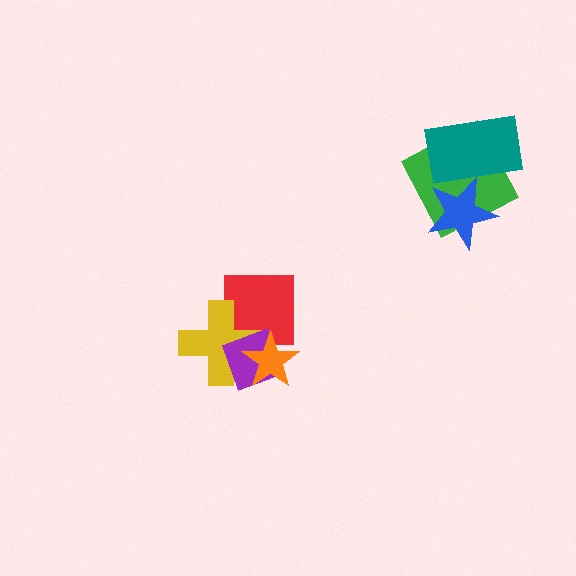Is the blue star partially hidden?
Yes, it is partially covered by another shape.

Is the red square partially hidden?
Yes, it is partially covered by another shape.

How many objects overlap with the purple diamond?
3 objects overlap with the purple diamond.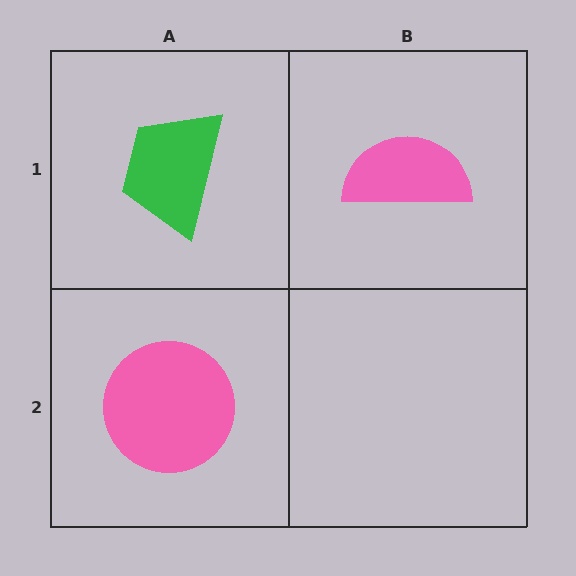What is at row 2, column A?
A pink circle.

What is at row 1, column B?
A pink semicircle.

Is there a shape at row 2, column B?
No, that cell is empty.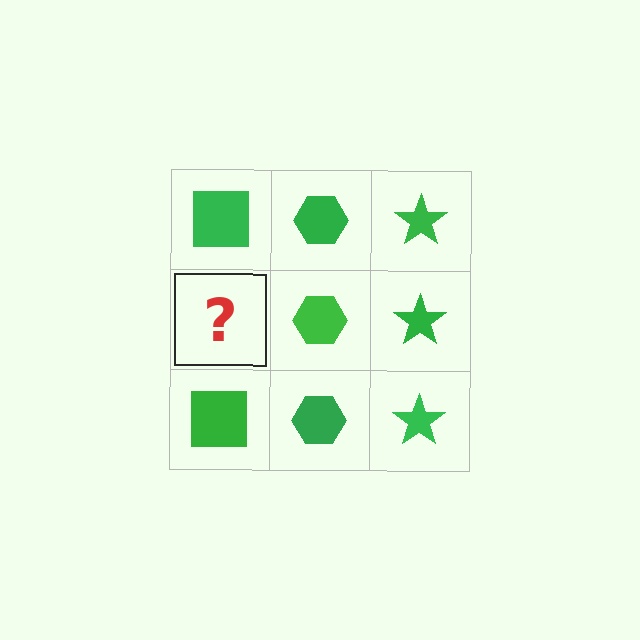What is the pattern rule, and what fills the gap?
The rule is that each column has a consistent shape. The gap should be filled with a green square.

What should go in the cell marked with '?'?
The missing cell should contain a green square.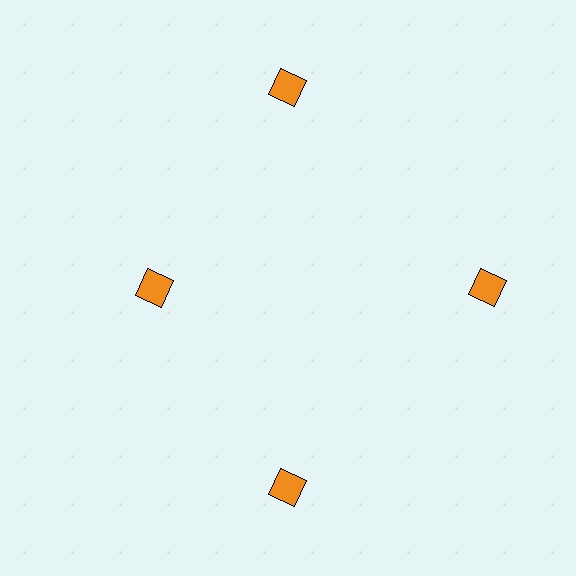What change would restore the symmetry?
The symmetry would be restored by moving it outward, back onto the ring so that all 4 squares sit at equal angles and equal distance from the center.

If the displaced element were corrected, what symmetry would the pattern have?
It would have 4-fold rotational symmetry — the pattern would map onto itself every 90 degrees.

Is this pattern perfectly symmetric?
No. The 4 orange squares are arranged in a ring, but one element near the 9 o'clock position is pulled inward toward the center, breaking the 4-fold rotational symmetry.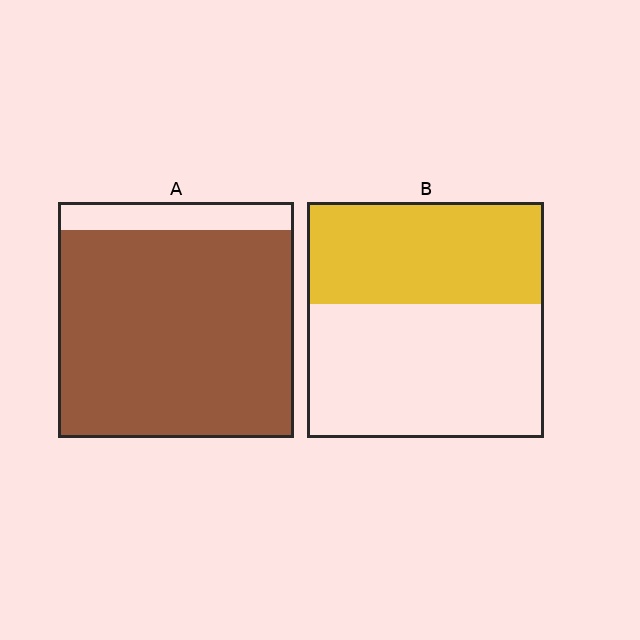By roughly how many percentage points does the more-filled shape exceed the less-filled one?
By roughly 45 percentage points (A over B).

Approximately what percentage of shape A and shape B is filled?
A is approximately 90% and B is approximately 45%.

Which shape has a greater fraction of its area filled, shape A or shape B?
Shape A.